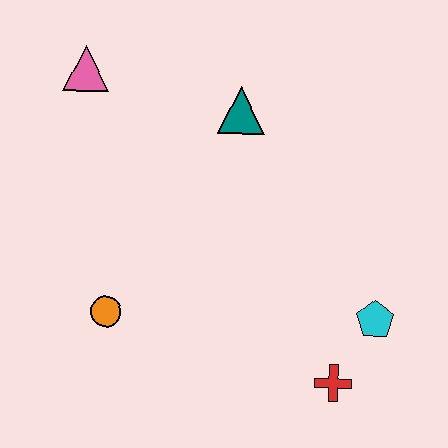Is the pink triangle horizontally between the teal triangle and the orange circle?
No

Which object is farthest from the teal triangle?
The red cross is farthest from the teal triangle.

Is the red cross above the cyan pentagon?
No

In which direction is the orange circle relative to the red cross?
The orange circle is to the left of the red cross.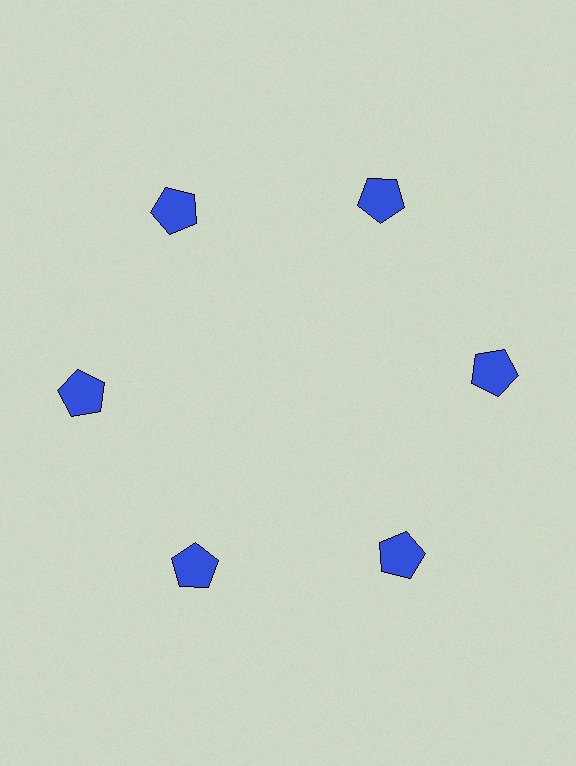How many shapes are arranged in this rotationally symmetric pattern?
There are 6 shapes, arranged in 6 groups of 1.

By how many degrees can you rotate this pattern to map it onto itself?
The pattern maps onto itself every 60 degrees of rotation.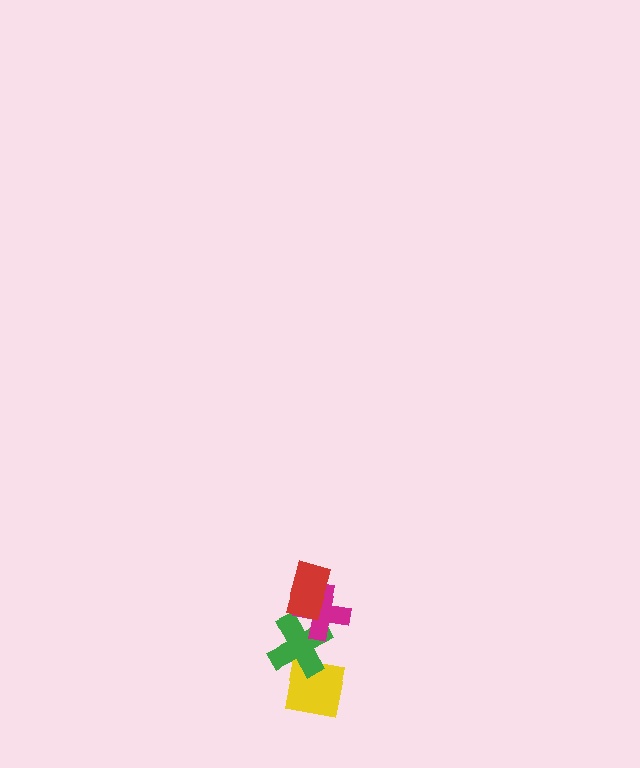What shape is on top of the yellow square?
The green cross is on top of the yellow square.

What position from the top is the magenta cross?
The magenta cross is 2nd from the top.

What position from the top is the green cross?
The green cross is 3rd from the top.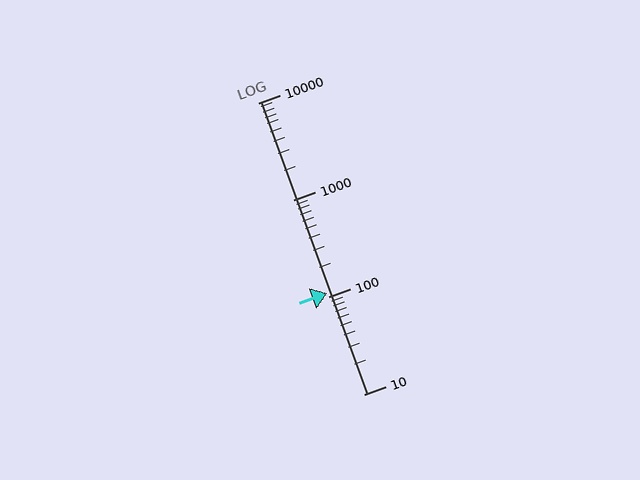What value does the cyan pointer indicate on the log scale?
The pointer indicates approximately 110.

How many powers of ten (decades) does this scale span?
The scale spans 3 decades, from 10 to 10000.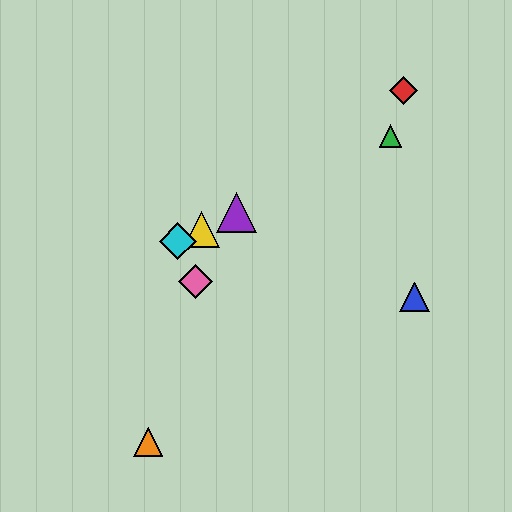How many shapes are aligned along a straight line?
4 shapes (the green triangle, the yellow triangle, the purple triangle, the cyan diamond) are aligned along a straight line.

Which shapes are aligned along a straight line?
The green triangle, the yellow triangle, the purple triangle, the cyan diamond are aligned along a straight line.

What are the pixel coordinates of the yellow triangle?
The yellow triangle is at (202, 230).